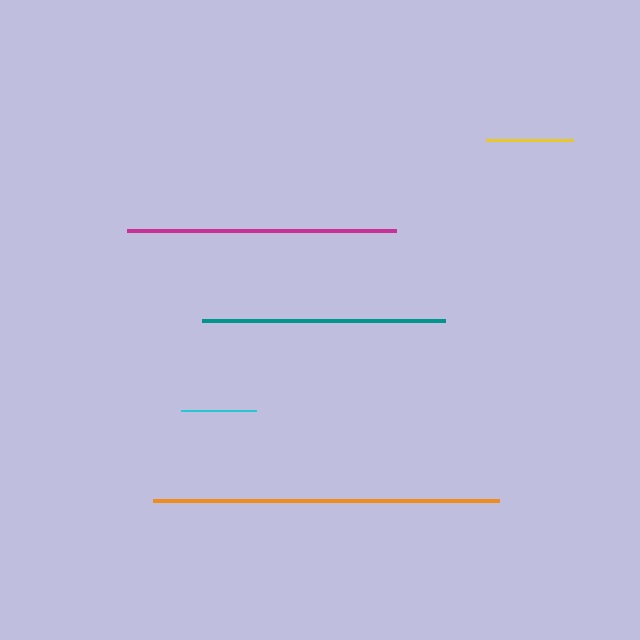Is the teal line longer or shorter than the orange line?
The orange line is longer than the teal line.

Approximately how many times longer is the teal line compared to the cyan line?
The teal line is approximately 3.3 times the length of the cyan line.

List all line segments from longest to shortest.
From longest to shortest: orange, magenta, teal, yellow, cyan.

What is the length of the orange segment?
The orange segment is approximately 346 pixels long.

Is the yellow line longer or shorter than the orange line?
The orange line is longer than the yellow line.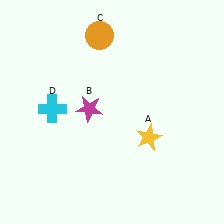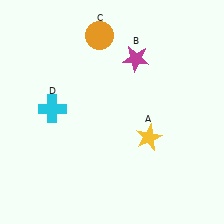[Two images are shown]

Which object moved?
The magenta star (B) moved up.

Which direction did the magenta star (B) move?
The magenta star (B) moved up.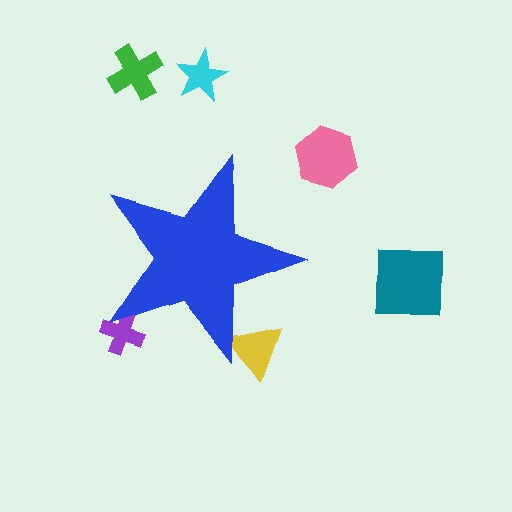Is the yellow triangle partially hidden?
Yes, the yellow triangle is partially hidden behind the blue star.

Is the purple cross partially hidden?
Yes, the purple cross is partially hidden behind the blue star.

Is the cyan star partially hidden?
No, the cyan star is fully visible.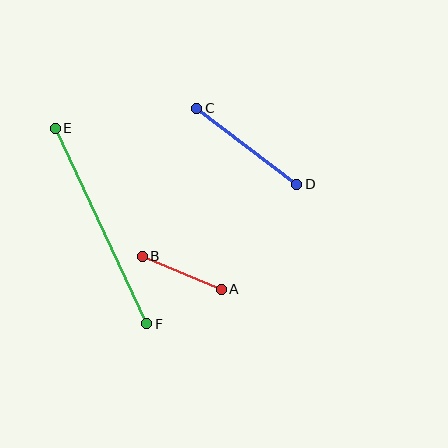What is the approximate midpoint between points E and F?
The midpoint is at approximately (101, 226) pixels.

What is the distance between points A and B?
The distance is approximately 86 pixels.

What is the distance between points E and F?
The distance is approximately 216 pixels.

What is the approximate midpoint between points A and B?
The midpoint is at approximately (182, 273) pixels.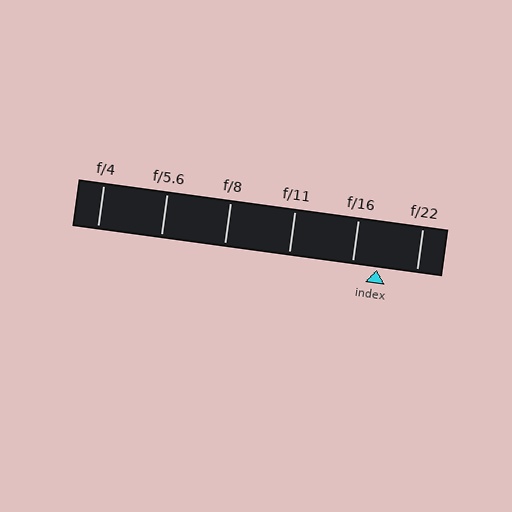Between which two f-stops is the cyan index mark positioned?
The index mark is between f/16 and f/22.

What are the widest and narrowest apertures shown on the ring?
The widest aperture shown is f/4 and the narrowest is f/22.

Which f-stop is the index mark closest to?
The index mark is closest to f/16.